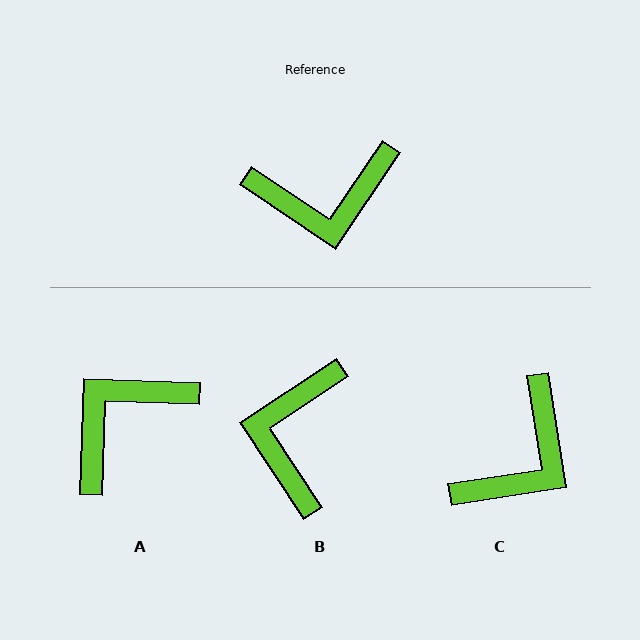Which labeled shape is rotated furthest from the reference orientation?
A, about 148 degrees away.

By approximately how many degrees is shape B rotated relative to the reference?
Approximately 113 degrees clockwise.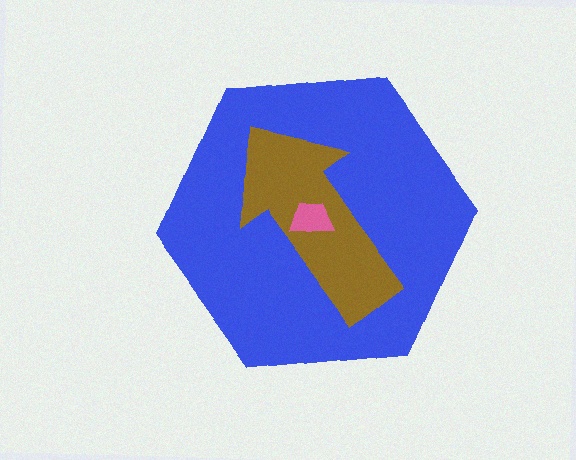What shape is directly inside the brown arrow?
The pink trapezoid.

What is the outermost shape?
The blue hexagon.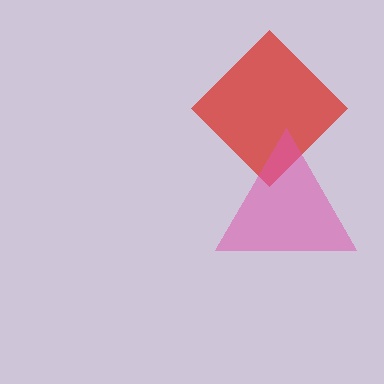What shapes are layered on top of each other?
The layered shapes are: a red diamond, a pink triangle.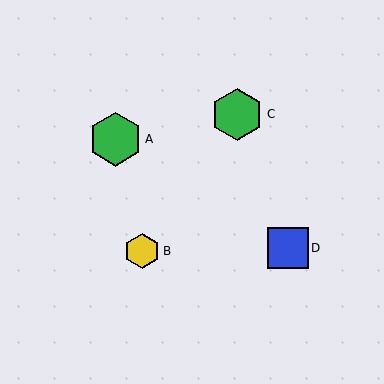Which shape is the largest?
The green hexagon (labeled A) is the largest.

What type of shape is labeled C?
Shape C is a green hexagon.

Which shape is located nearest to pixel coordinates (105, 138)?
The green hexagon (labeled A) at (116, 139) is nearest to that location.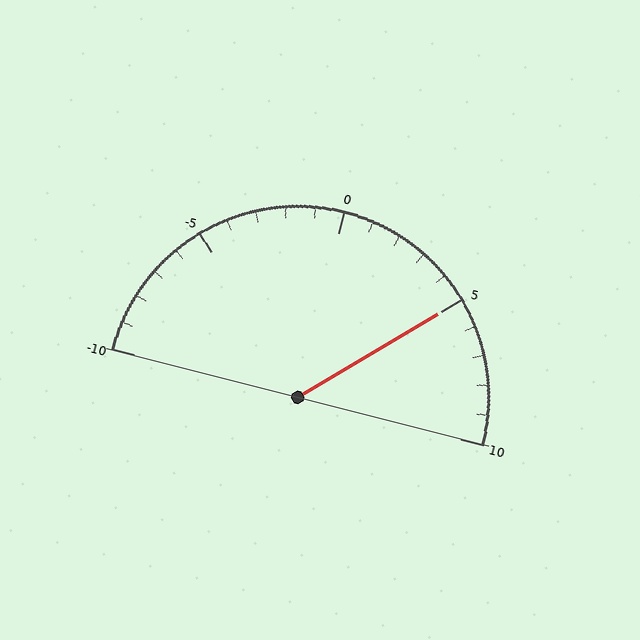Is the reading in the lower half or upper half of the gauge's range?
The reading is in the upper half of the range (-10 to 10).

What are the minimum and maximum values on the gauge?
The gauge ranges from -10 to 10.